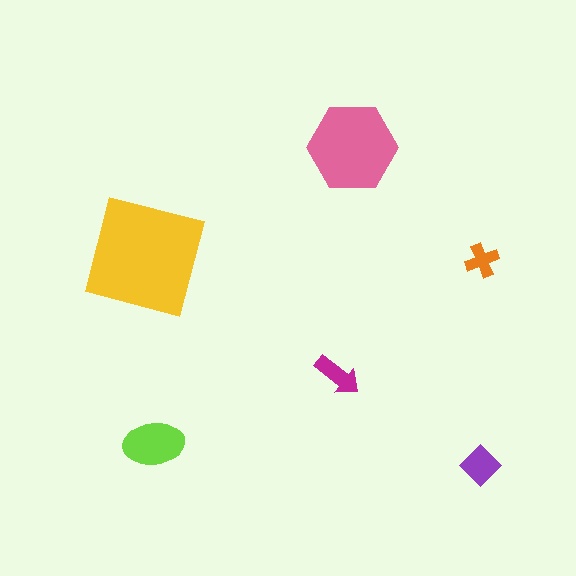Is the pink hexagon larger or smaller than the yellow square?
Smaller.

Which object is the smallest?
The orange cross.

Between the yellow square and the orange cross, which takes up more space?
The yellow square.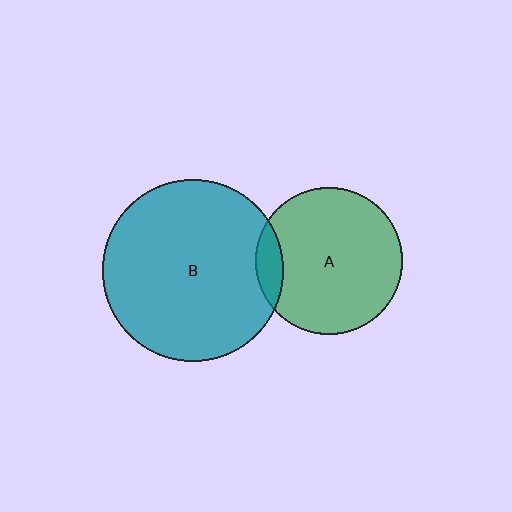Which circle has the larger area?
Circle B (teal).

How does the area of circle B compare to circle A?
Approximately 1.5 times.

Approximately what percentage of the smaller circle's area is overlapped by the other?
Approximately 10%.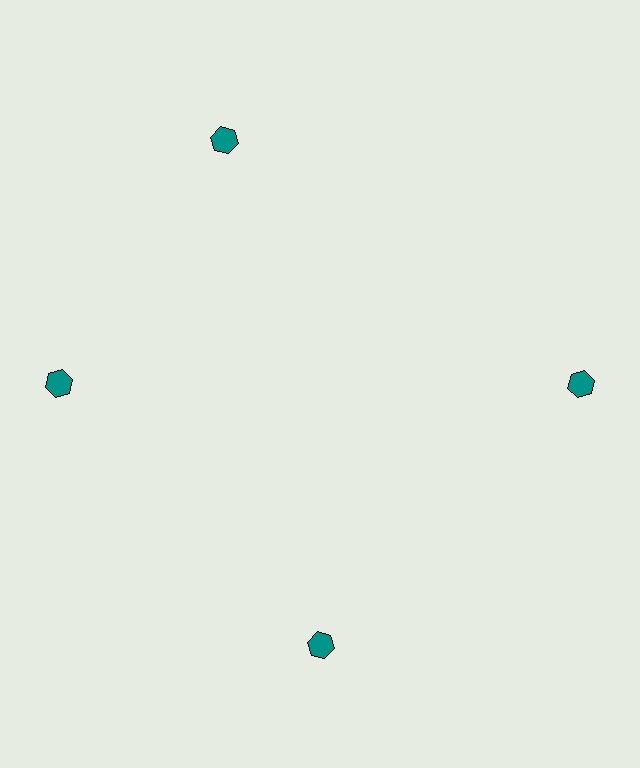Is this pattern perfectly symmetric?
No. The 4 teal hexagons are arranged in a ring, but one element near the 12 o'clock position is rotated out of alignment along the ring, breaking the 4-fold rotational symmetry.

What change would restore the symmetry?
The symmetry would be restored by rotating it back into even spacing with its neighbors so that all 4 hexagons sit at equal angles and equal distance from the center.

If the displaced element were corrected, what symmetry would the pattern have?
It would have 4-fold rotational symmetry — the pattern would map onto itself every 90 degrees.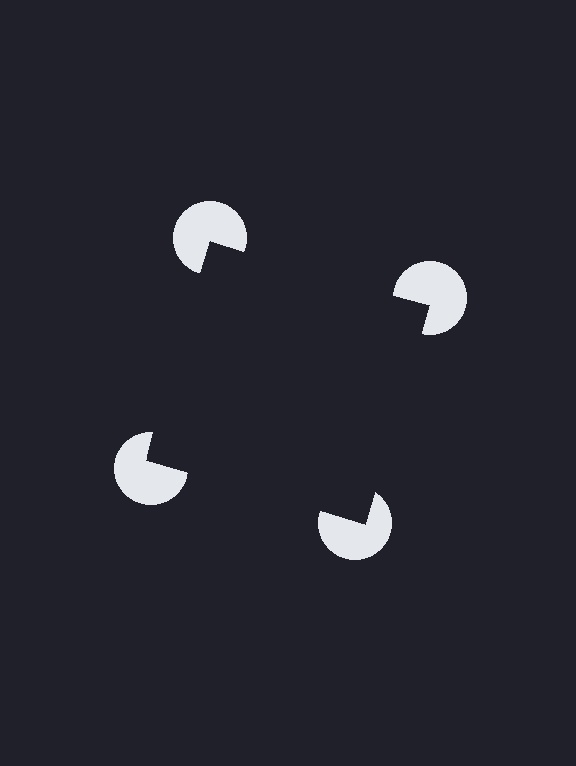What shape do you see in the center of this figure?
An illusory square — its edges are inferred from the aligned wedge cuts in the pac-man discs, not physically drawn.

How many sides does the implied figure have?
4 sides.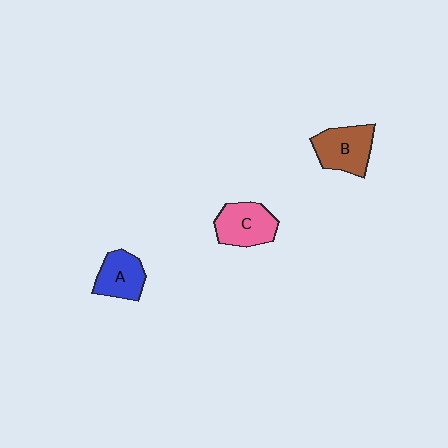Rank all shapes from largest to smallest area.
From largest to smallest: B (brown), C (pink), A (blue).